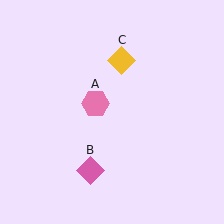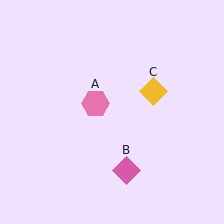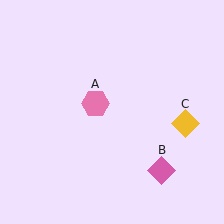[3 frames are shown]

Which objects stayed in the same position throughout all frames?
Pink hexagon (object A) remained stationary.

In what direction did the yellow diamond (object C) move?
The yellow diamond (object C) moved down and to the right.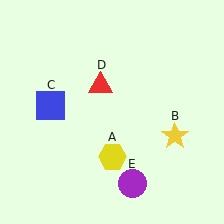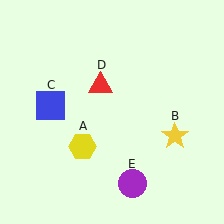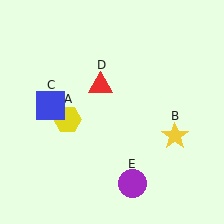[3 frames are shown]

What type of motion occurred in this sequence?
The yellow hexagon (object A) rotated clockwise around the center of the scene.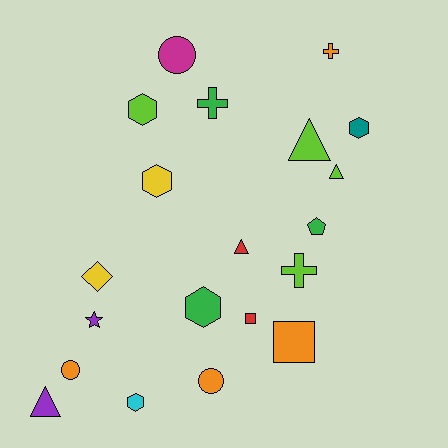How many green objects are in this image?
There are 3 green objects.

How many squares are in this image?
There are 2 squares.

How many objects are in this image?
There are 20 objects.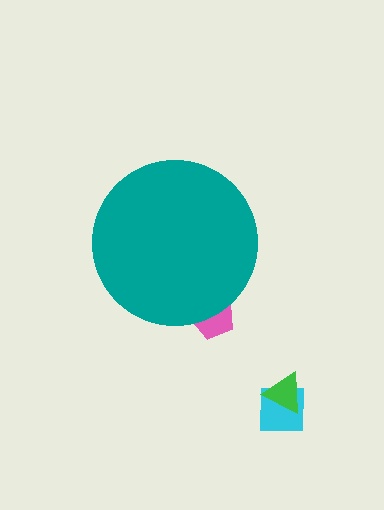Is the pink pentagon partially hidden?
Yes, the pink pentagon is partially hidden behind the teal circle.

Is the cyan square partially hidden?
No, the cyan square is fully visible.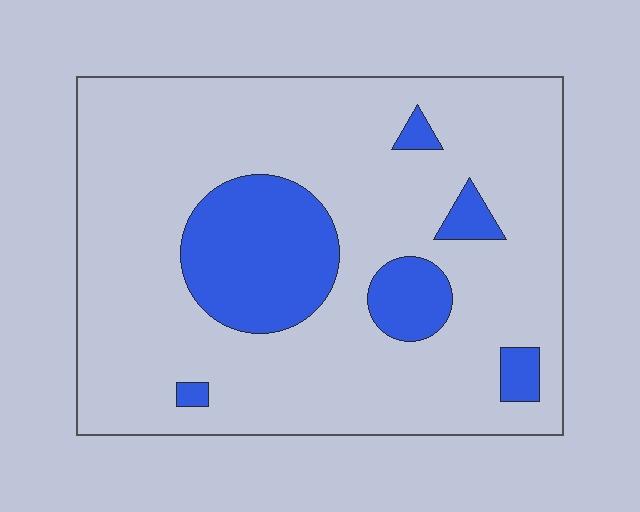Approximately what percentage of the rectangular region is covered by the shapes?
Approximately 20%.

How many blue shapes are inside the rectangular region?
6.